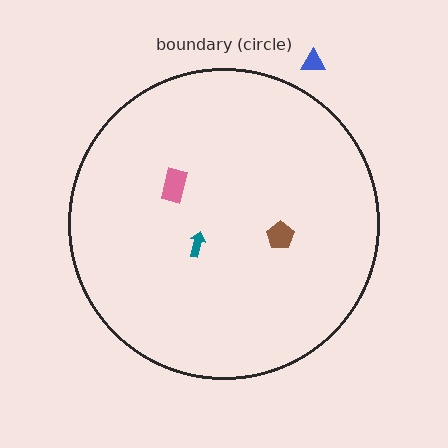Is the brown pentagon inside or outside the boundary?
Inside.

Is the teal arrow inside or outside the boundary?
Inside.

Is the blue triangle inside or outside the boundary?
Outside.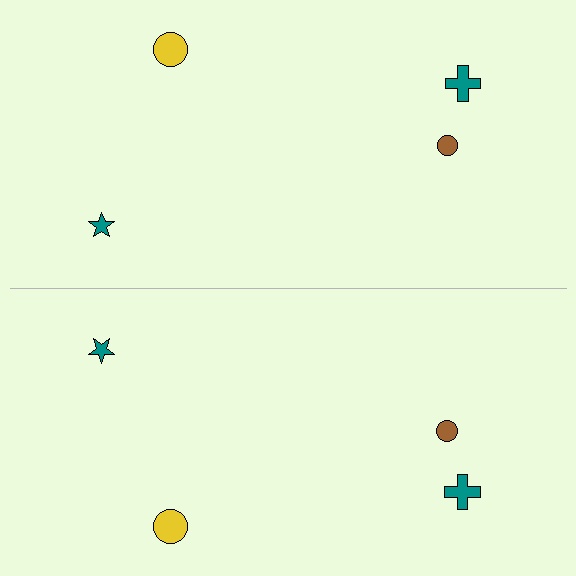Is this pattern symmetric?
Yes, this pattern has bilateral (reflection) symmetry.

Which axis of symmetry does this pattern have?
The pattern has a horizontal axis of symmetry running through the center of the image.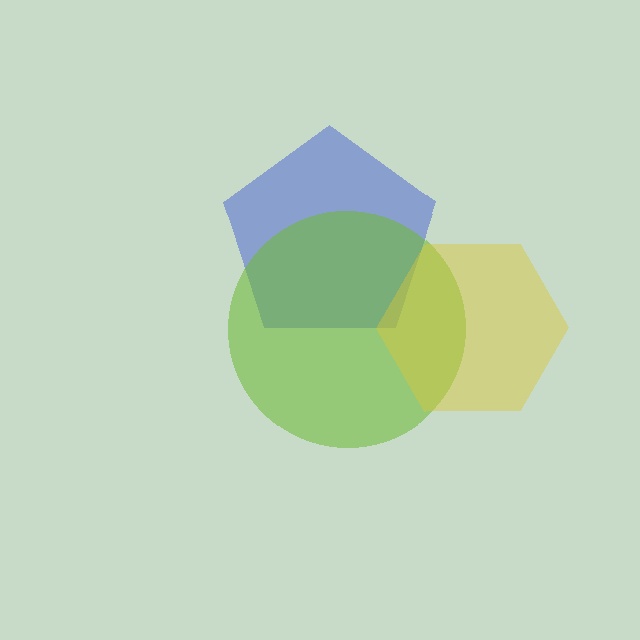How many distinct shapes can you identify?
There are 3 distinct shapes: a blue pentagon, a lime circle, a yellow hexagon.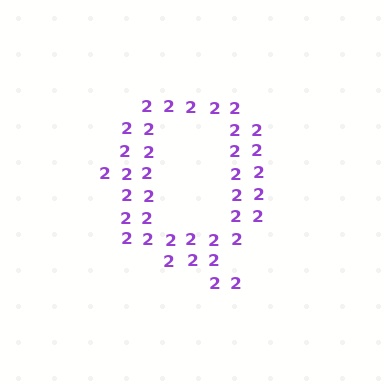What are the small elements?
The small elements are digit 2's.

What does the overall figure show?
The overall figure shows the letter Q.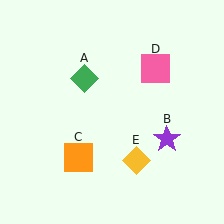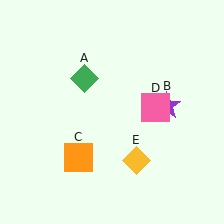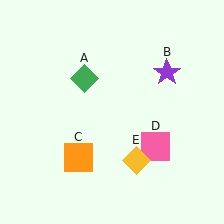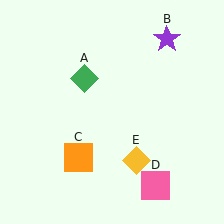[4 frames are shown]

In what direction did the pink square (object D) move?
The pink square (object D) moved down.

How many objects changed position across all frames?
2 objects changed position: purple star (object B), pink square (object D).